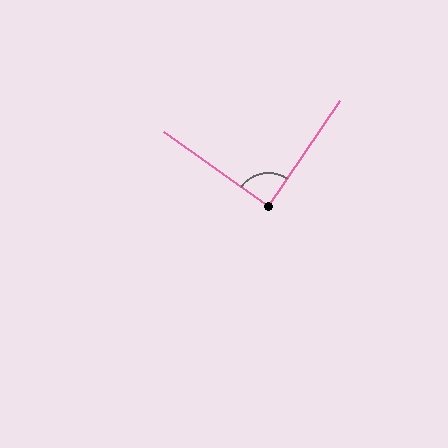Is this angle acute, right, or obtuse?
It is approximately a right angle.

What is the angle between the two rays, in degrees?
Approximately 89 degrees.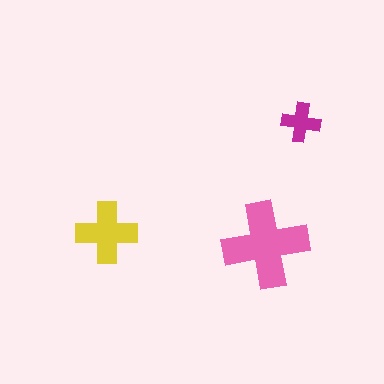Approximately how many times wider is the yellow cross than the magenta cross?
About 1.5 times wider.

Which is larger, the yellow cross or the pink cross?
The pink one.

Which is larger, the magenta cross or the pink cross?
The pink one.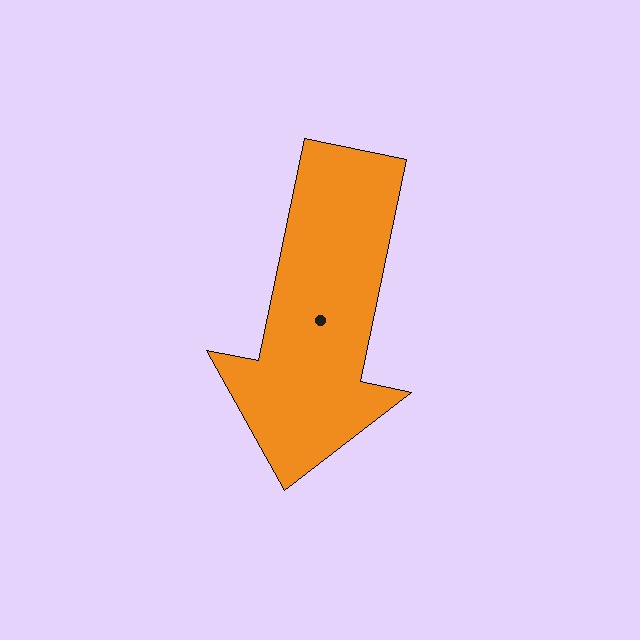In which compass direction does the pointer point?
South.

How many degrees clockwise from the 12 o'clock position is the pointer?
Approximately 192 degrees.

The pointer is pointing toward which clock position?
Roughly 6 o'clock.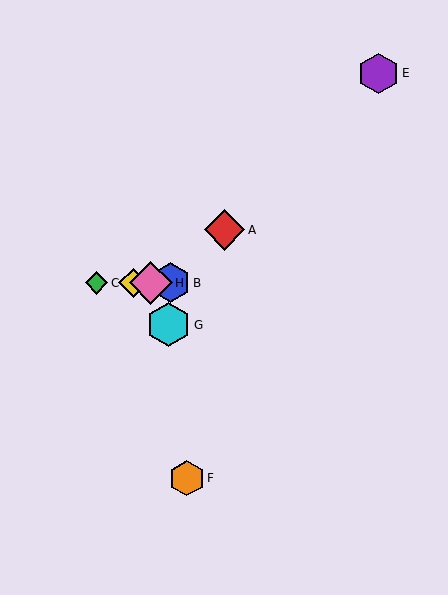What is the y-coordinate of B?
Object B is at y≈283.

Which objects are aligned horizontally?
Objects B, C, D, H are aligned horizontally.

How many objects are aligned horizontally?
4 objects (B, C, D, H) are aligned horizontally.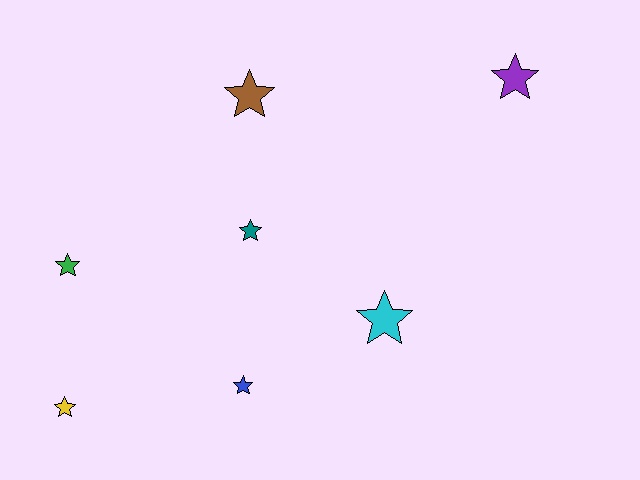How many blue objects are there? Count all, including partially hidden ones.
There is 1 blue object.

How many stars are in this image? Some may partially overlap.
There are 7 stars.